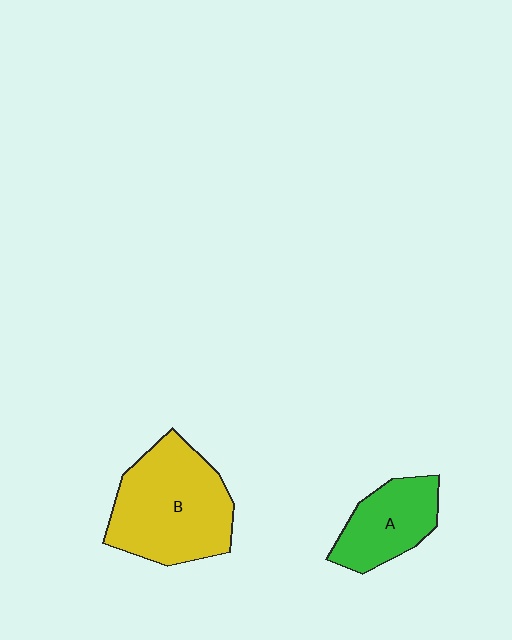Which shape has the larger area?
Shape B (yellow).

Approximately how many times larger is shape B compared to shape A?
Approximately 1.8 times.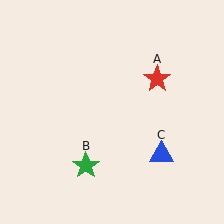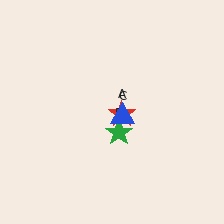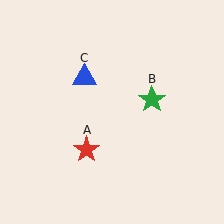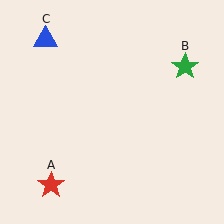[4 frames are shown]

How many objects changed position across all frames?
3 objects changed position: red star (object A), green star (object B), blue triangle (object C).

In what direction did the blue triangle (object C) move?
The blue triangle (object C) moved up and to the left.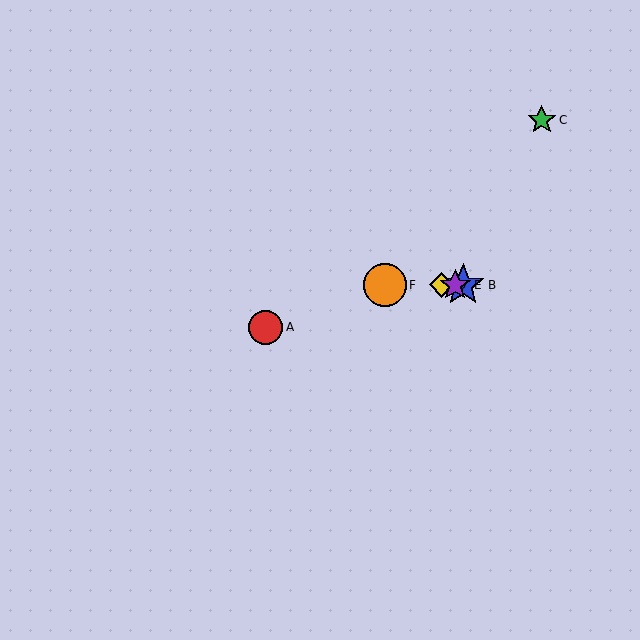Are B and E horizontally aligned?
Yes, both are at y≈285.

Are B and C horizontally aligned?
No, B is at y≈285 and C is at y≈120.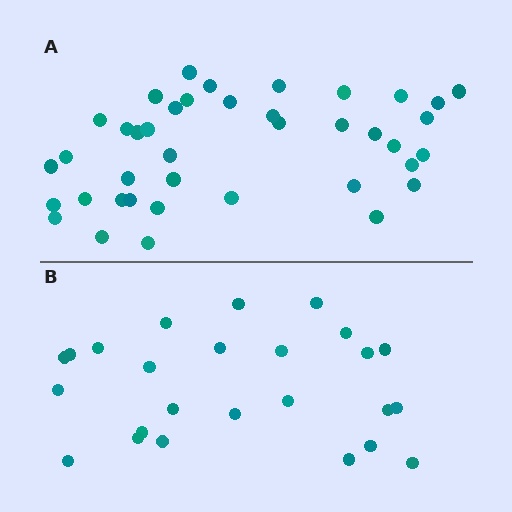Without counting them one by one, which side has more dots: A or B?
Region A (the top region) has more dots.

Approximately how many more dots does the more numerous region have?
Region A has approximately 15 more dots than region B.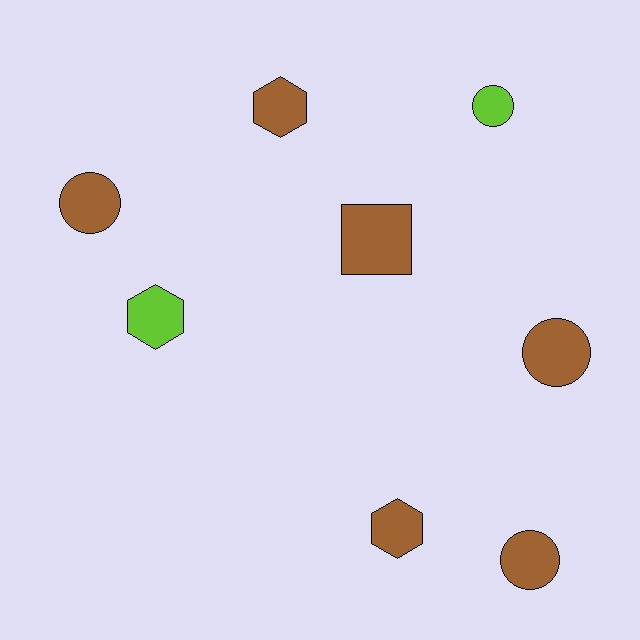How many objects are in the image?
There are 8 objects.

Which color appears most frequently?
Brown, with 6 objects.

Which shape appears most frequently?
Circle, with 4 objects.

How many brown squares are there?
There is 1 brown square.